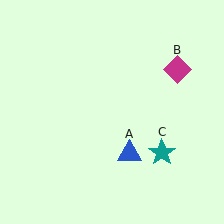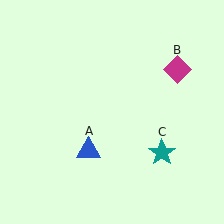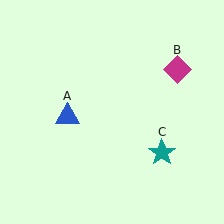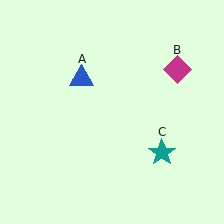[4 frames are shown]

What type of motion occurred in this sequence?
The blue triangle (object A) rotated clockwise around the center of the scene.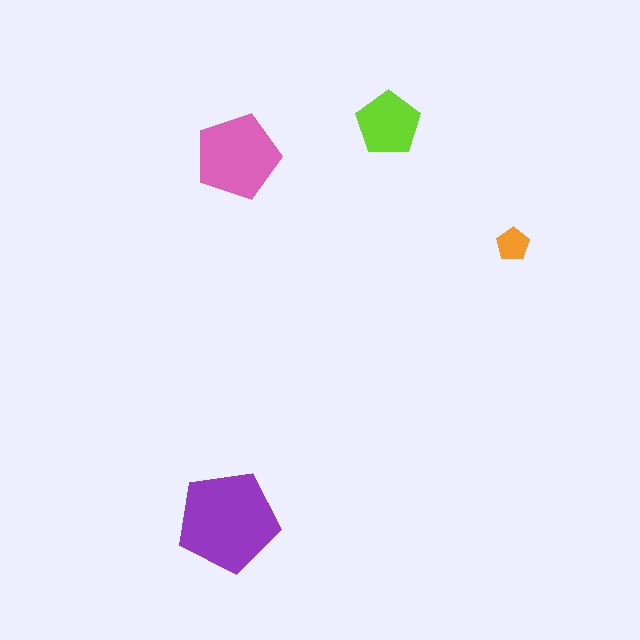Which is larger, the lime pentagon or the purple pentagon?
The purple one.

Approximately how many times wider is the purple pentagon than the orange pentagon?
About 3 times wider.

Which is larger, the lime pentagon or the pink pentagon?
The pink one.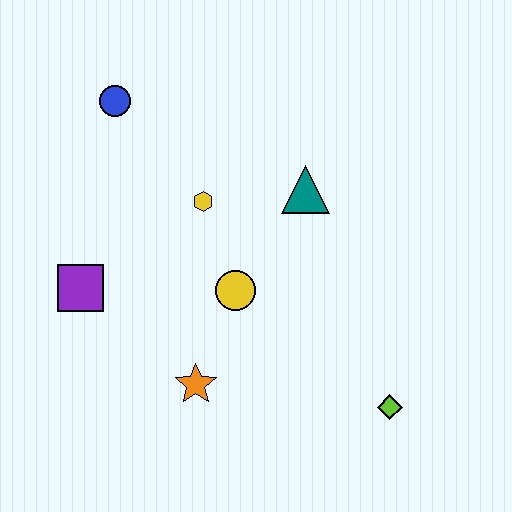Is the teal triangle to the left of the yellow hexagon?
No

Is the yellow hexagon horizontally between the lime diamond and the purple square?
Yes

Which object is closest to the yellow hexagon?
The yellow circle is closest to the yellow hexagon.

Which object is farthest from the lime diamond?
The blue circle is farthest from the lime diamond.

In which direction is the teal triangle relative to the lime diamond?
The teal triangle is above the lime diamond.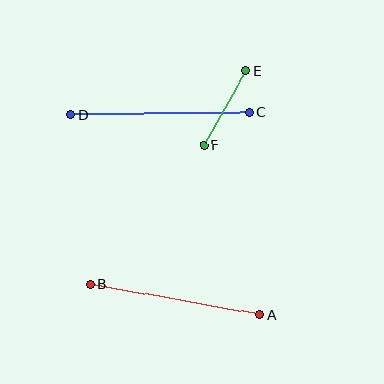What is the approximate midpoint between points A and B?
The midpoint is at approximately (175, 300) pixels.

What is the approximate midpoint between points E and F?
The midpoint is at approximately (225, 108) pixels.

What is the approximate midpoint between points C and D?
The midpoint is at approximately (160, 114) pixels.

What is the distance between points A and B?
The distance is approximately 173 pixels.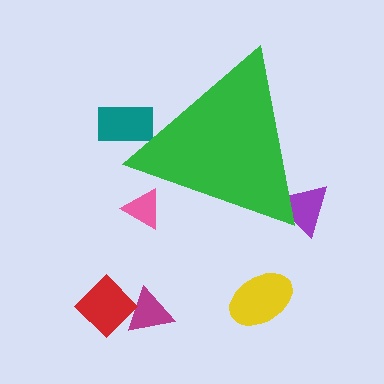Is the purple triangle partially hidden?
Yes, the purple triangle is partially hidden behind the green triangle.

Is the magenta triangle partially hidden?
No, the magenta triangle is fully visible.